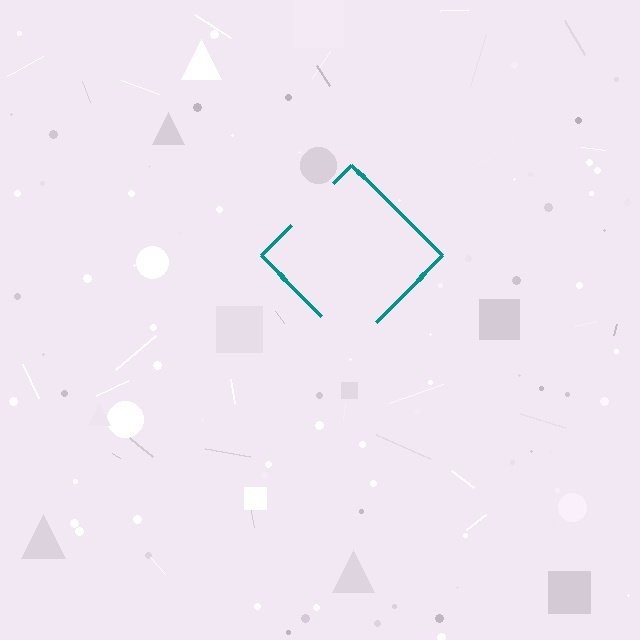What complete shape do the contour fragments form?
The contour fragments form a diamond.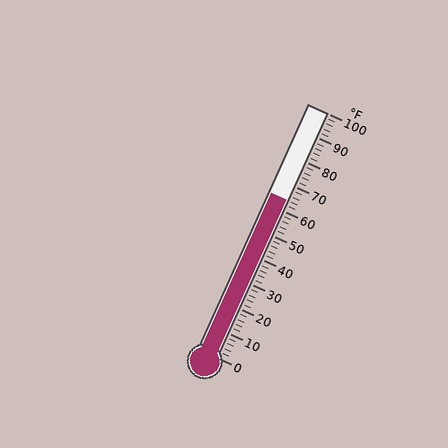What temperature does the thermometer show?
The thermometer shows approximately 64°F.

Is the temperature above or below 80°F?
The temperature is below 80°F.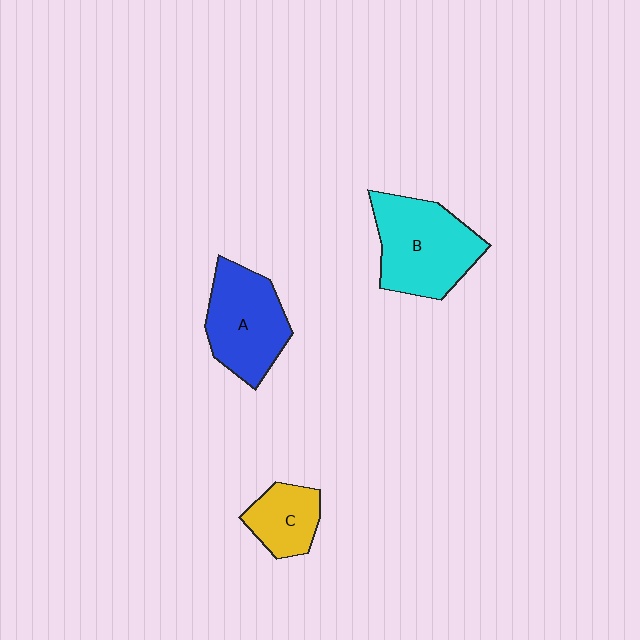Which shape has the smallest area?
Shape C (yellow).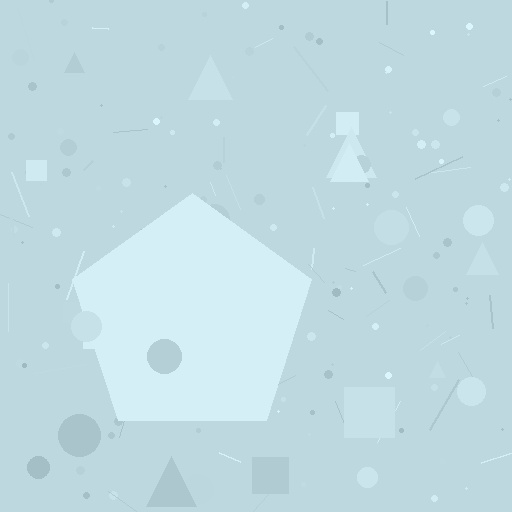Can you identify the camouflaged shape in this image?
The camouflaged shape is a pentagon.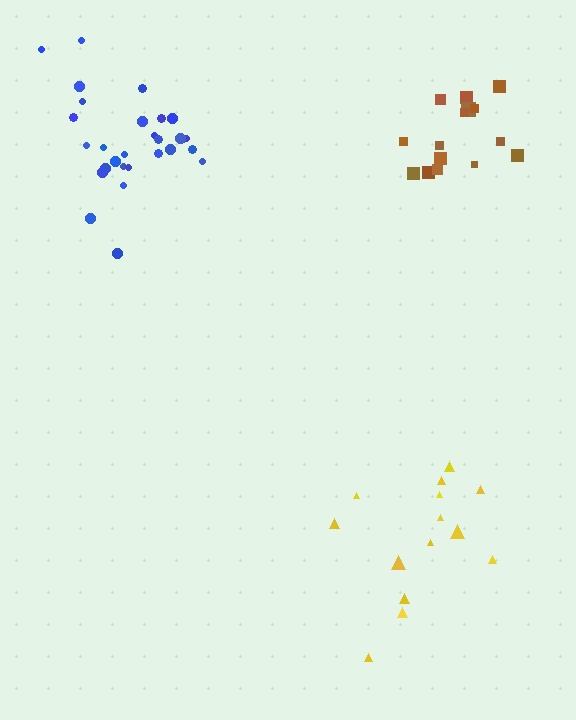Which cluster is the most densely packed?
Brown.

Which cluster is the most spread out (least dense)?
Yellow.